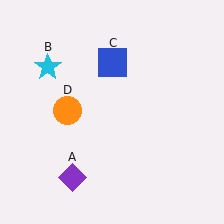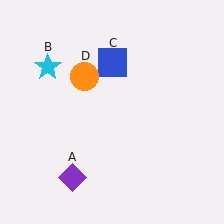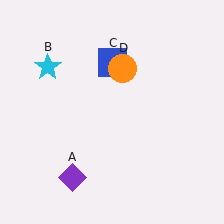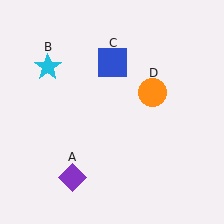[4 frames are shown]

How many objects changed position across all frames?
1 object changed position: orange circle (object D).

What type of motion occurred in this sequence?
The orange circle (object D) rotated clockwise around the center of the scene.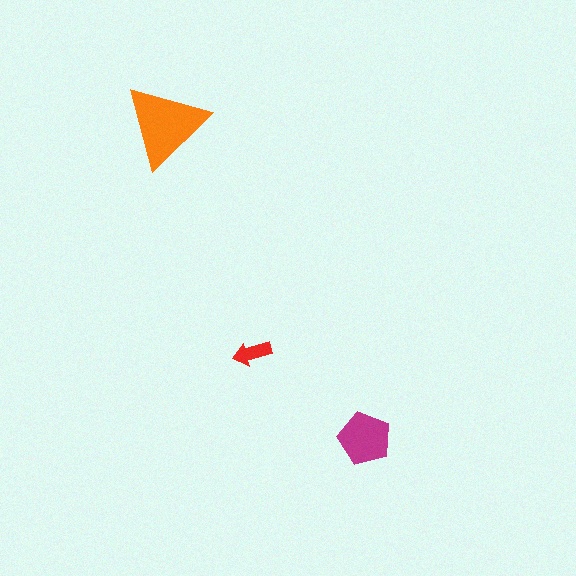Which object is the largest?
The orange triangle.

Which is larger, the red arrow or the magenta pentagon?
The magenta pentagon.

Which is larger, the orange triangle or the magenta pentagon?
The orange triangle.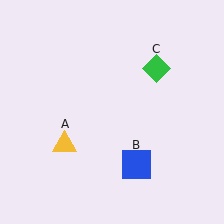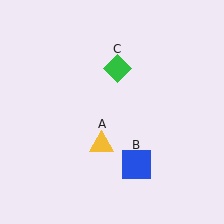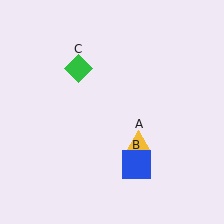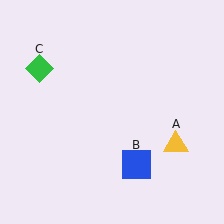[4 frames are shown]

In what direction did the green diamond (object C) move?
The green diamond (object C) moved left.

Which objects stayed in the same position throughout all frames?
Blue square (object B) remained stationary.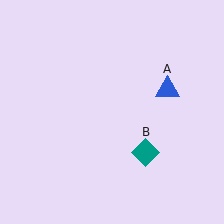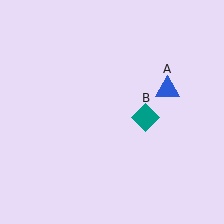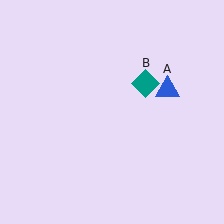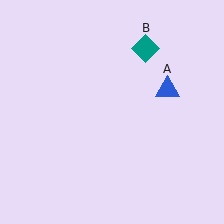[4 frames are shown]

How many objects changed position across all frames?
1 object changed position: teal diamond (object B).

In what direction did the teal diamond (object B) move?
The teal diamond (object B) moved up.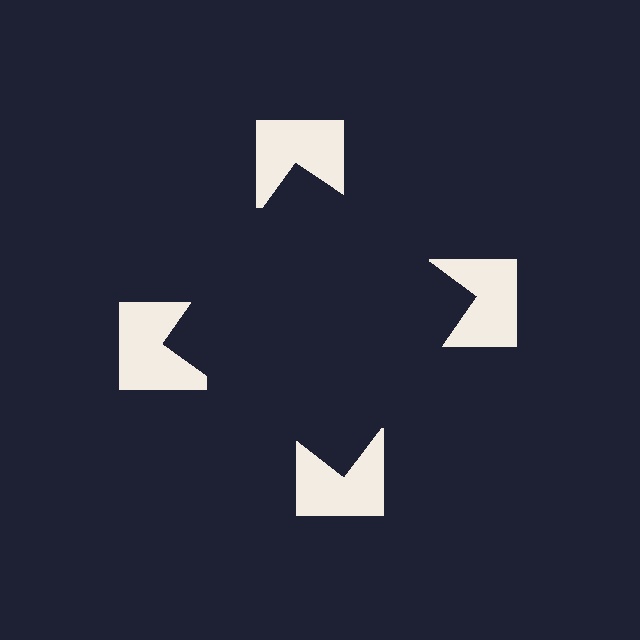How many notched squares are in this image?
There are 4 — one at each vertex of the illusory square.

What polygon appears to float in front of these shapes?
An illusory square — its edges are inferred from the aligned wedge cuts in the notched squares, not physically drawn.